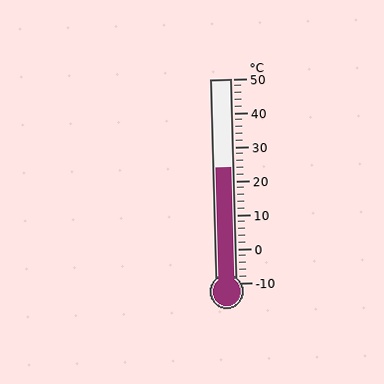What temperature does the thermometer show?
The thermometer shows approximately 24°C.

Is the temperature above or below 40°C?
The temperature is below 40°C.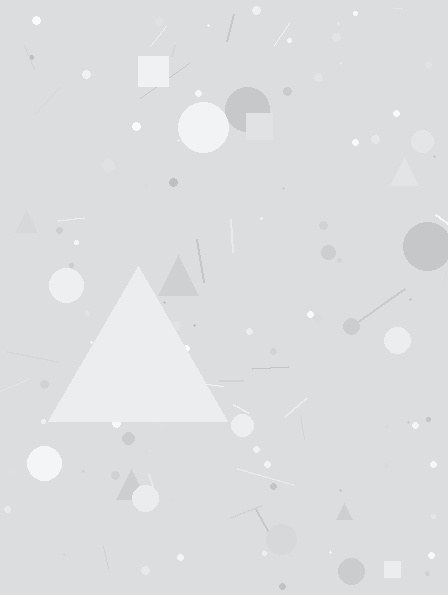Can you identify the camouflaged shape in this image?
The camouflaged shape is a triangle.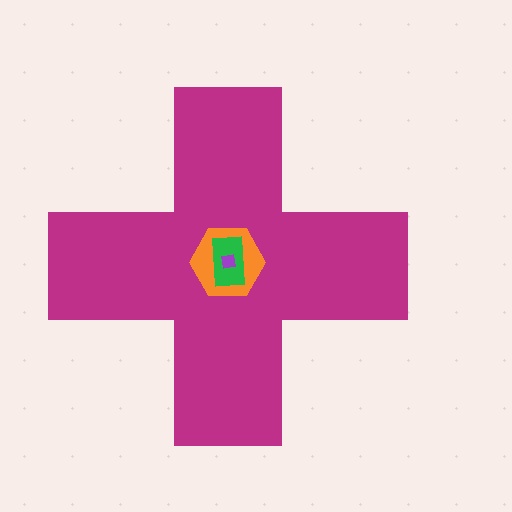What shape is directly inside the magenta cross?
The orange hexagon.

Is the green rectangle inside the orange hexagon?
Yes.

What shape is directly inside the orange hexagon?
The green rectangle.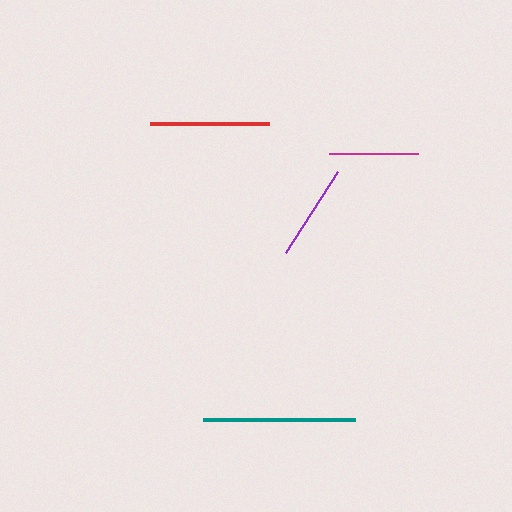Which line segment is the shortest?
The magenta line is the shortest at approximately 89 pixels.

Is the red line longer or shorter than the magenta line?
The red line is longer than the magenta line.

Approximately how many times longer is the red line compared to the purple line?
The red line is approximately 1.2 times the length of the purple line.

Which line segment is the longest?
The teal line is the longest at approximately 152 pixels.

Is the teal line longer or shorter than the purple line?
The teal line is longer than the purple line.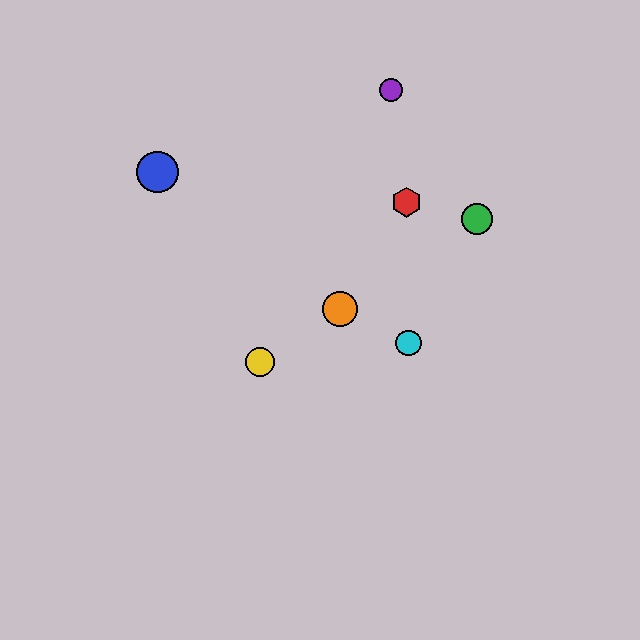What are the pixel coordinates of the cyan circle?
The cyan circle is at (408, 343).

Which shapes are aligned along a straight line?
The green circle, the yellow circle, the orange circle are aligned along a straight line.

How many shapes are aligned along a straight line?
3 shapes (the green circle, the yellow circle, the orange circle) are aligned along a straight line.